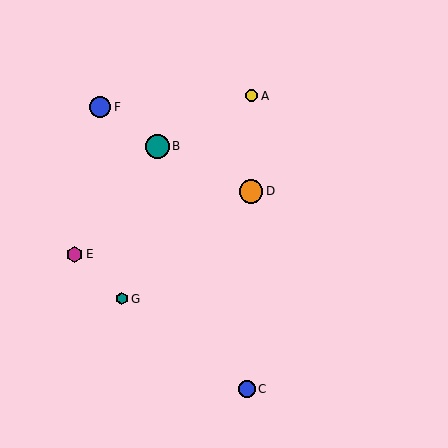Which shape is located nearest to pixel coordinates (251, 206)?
The orange circle (labeled D) at (251, 191) is nearest to that location.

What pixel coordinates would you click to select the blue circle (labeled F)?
Click at (100, 107) to select the blue circle F.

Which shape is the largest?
The teal circle (labeled B) is the largest.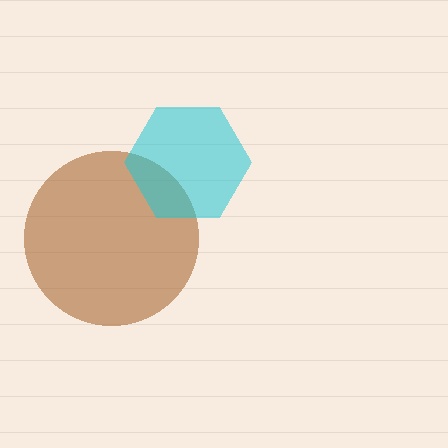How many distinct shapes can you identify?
There are 2 distinct shapes: a brown circle, a cyan hexagon.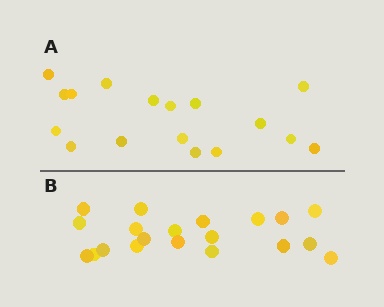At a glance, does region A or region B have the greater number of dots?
Region B (the bottom region) has more dots.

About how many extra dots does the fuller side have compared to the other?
Region B has just a few more — roughly 2 or 3 more dots than region A.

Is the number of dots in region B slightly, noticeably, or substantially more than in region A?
Region B has only slightly more — the two regions are fairly close. The ratio is roughly 1.2 to 1.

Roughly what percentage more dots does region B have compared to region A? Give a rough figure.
About 20% more.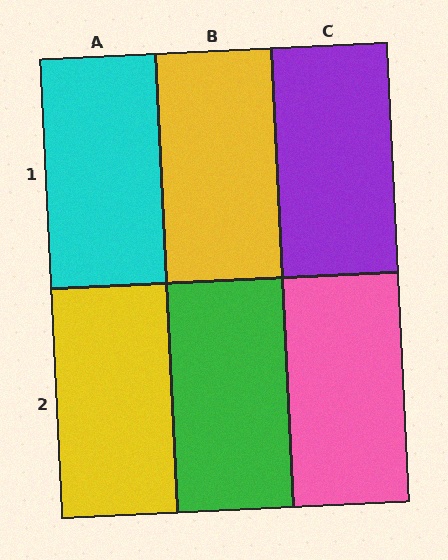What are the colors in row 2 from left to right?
Yellow, green, pink.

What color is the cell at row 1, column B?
Yellow.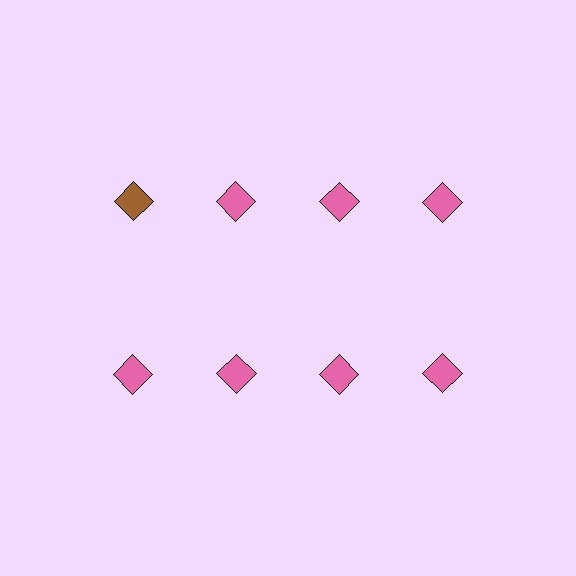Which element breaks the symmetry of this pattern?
The brown diamond in the top row, leftmost column breaks the symmetry. All other shapes are pink diamonds.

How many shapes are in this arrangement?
There are 8 shapes arranged in a grid pattern.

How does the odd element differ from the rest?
It has a different color: brown instead of pink.